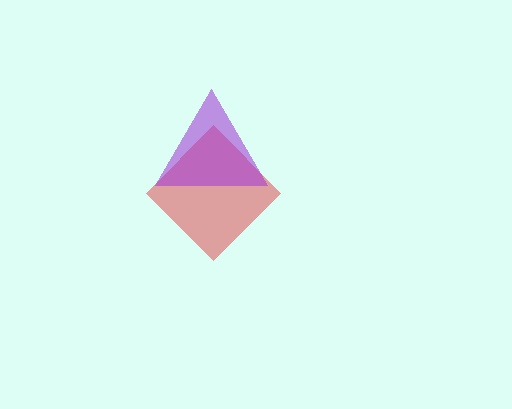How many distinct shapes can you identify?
There are 2 distinct shapes: a red diamond, a purple triangle.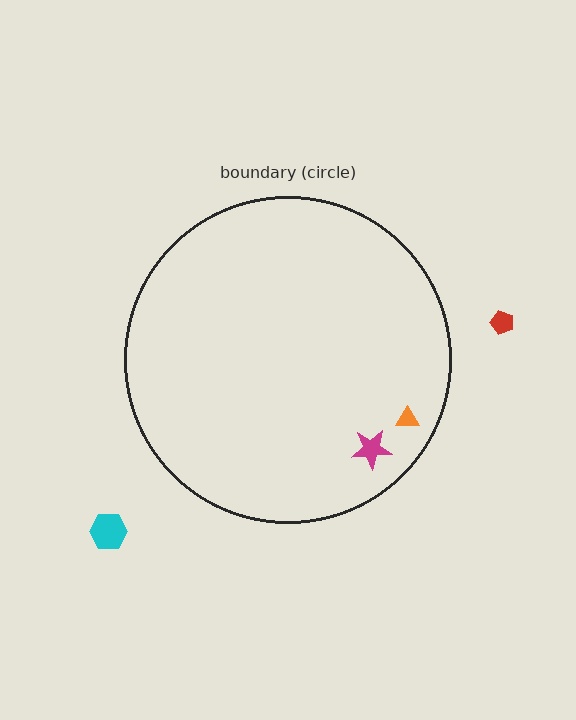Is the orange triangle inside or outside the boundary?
Inside.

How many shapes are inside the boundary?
2 inside, 2 outside.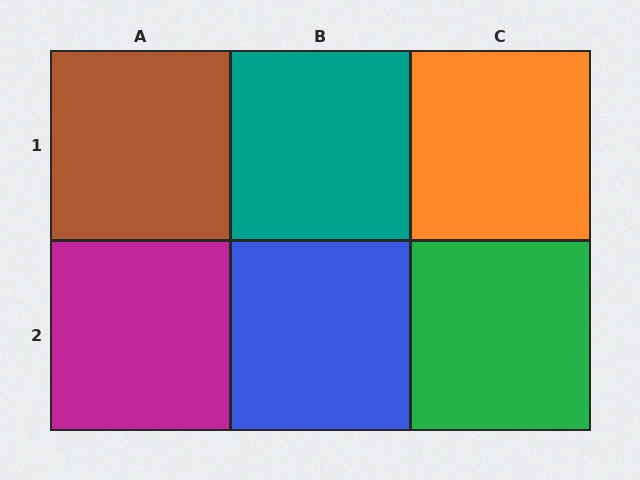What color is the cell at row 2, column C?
Green.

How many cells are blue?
1 cell is blue.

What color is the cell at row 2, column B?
Blue.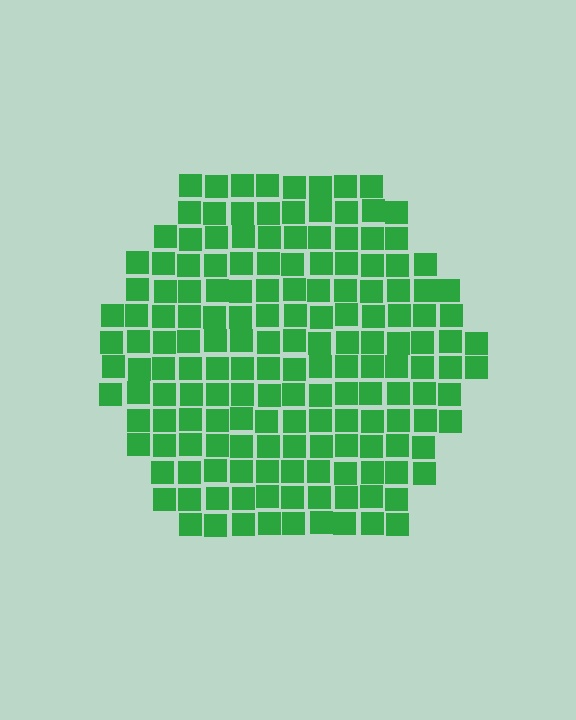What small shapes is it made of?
It is made of small squares.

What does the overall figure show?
The overall figure shows a hexagon.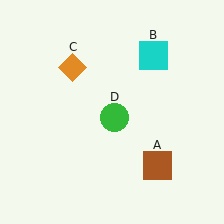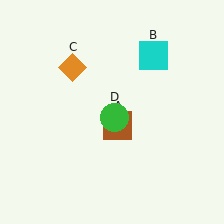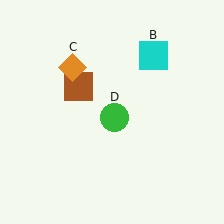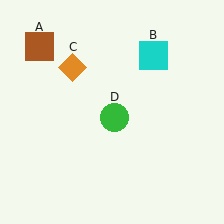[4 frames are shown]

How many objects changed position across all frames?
1 object changed position: brown square (object A).